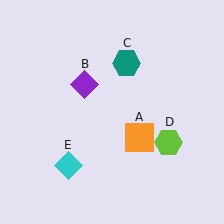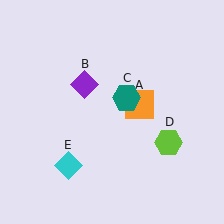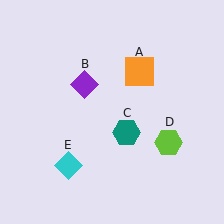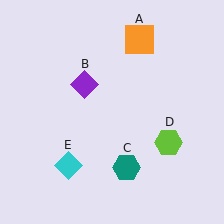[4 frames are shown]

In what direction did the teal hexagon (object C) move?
The teal hexagon (object C) moved down.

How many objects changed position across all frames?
2 objects changed position: orange square (object A), teal hexagon (object C).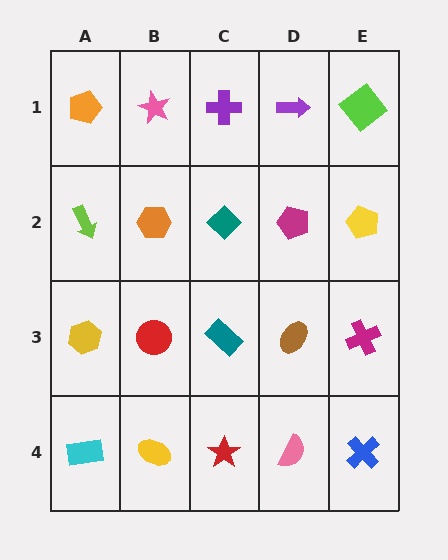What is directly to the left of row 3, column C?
A red circle.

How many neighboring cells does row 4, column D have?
3.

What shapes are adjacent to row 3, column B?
An orange hexagon (row 2, column B), a yellow ellipse (row 4, column B), a yellow hexagon (row 3, column A), a teal rectangle (row 3, column C).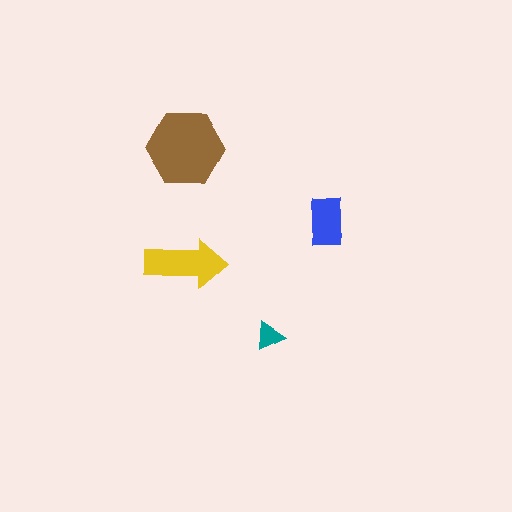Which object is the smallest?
The teal triangle.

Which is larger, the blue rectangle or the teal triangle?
The blue rectangle.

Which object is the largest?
The brown hexagon.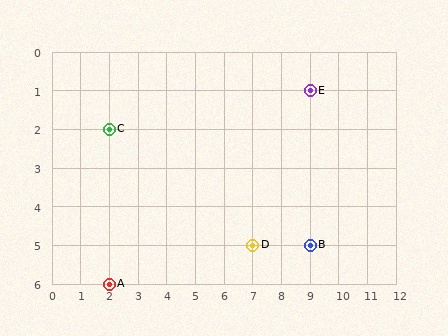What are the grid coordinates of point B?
Point B is at grid coordinates (9, 5).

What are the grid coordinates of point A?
Point A is at grid coordinates (2, 6).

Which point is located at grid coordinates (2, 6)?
Point A is at (2, 6).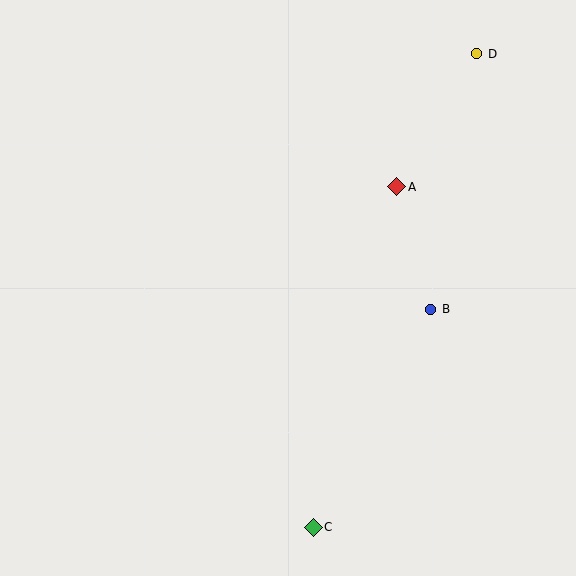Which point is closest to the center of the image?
Point B at (431, 309) is closest to the center.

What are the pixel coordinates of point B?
Point B is at (431, 309).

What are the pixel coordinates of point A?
Point A is at (397, 187).